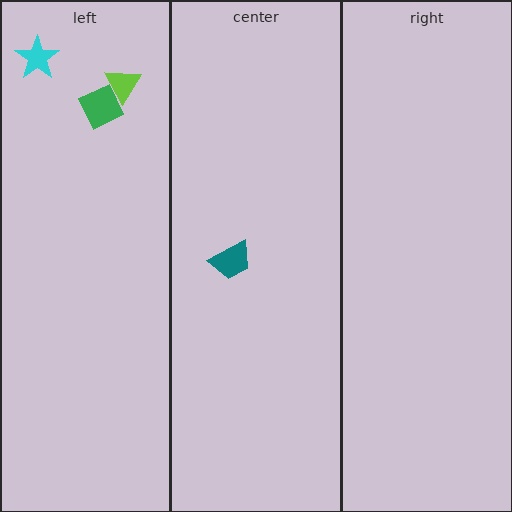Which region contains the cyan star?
The left region.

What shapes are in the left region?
The green diamond, the lime triangle, the cyan star.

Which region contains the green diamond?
The left region.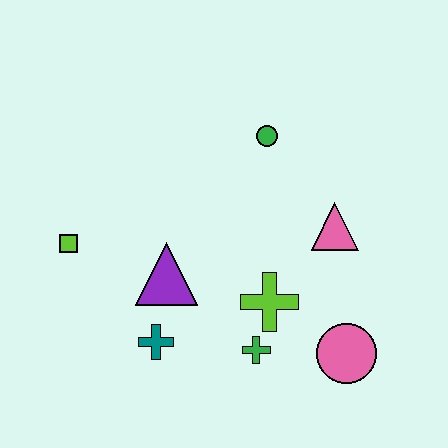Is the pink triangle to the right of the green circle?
Yes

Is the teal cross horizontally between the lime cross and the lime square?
Yes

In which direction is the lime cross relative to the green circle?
The lime cross is below the green circle.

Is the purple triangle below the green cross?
No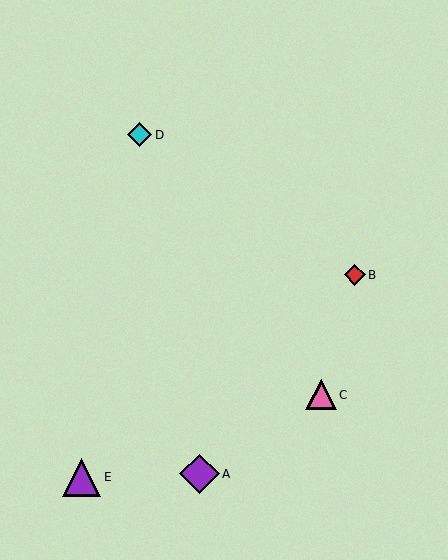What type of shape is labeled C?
Shape C is a pink triangle.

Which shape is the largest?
The purple diamond (labeled A) is the largest.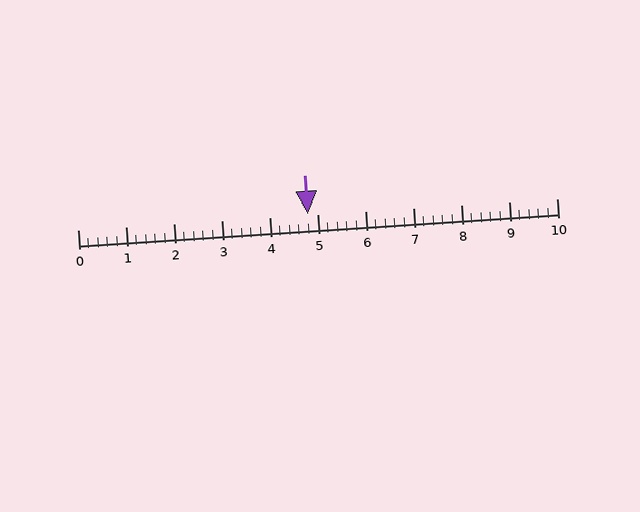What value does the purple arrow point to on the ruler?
The purple arrow points to approximately 4.8.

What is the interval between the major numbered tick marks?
The major tick marks are spaced 1 units apart.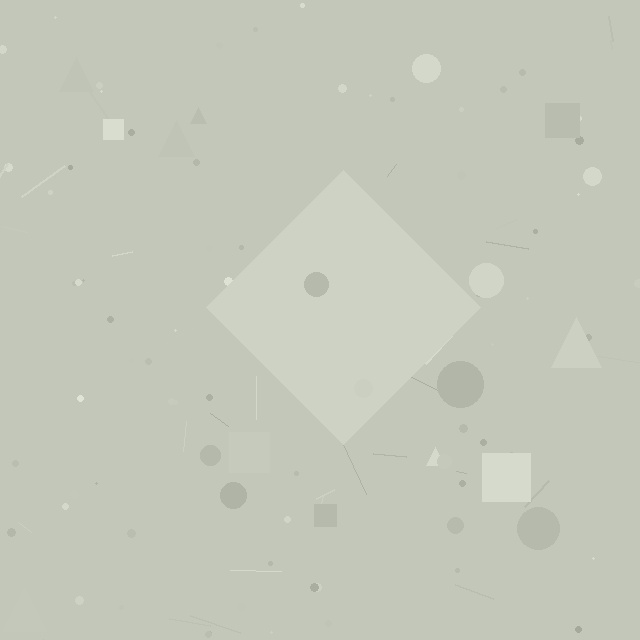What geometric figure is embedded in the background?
A diamond is embedded in the background.